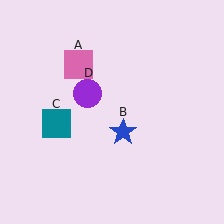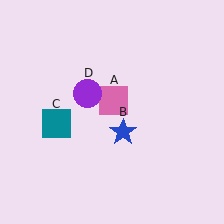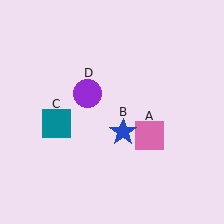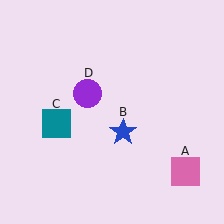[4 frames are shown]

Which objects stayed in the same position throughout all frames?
Blue star (object B) and teal square (object C) and purple circle (object D) remained stationary.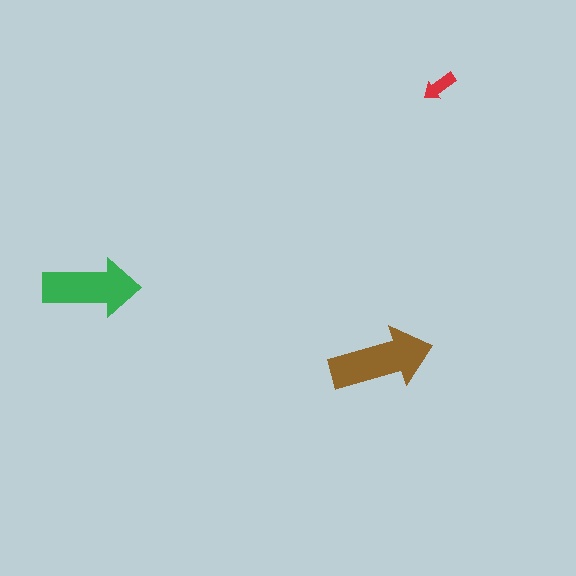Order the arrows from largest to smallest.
the brown one, the green one, the red one.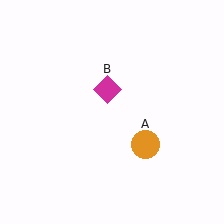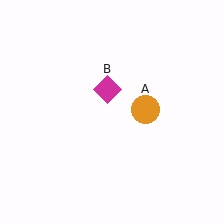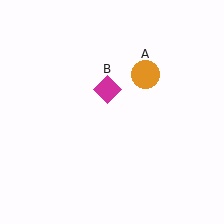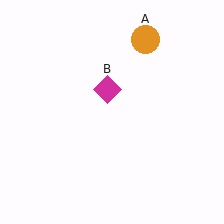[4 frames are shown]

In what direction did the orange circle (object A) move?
The orange circle (object A) moved up.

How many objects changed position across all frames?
1 object changed position: orange circle (object A).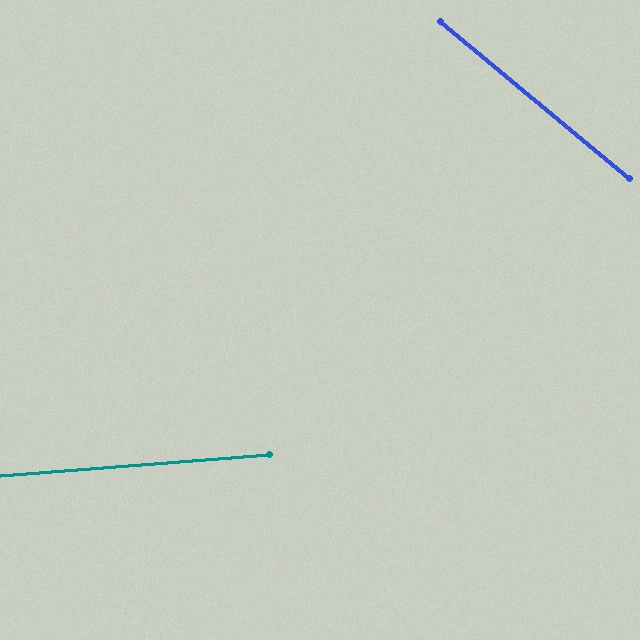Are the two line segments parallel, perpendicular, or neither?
Neither parallel nor perpendicular — they differ by about 44°.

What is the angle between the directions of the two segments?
Approximately 44 degrees.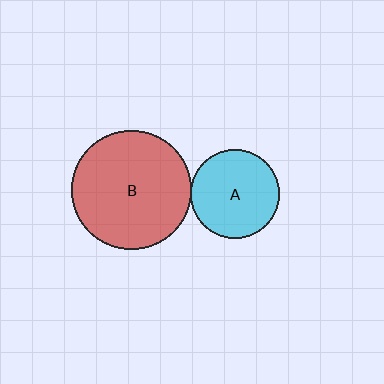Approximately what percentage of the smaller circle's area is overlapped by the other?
Approximately 5%.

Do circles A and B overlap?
Yes.